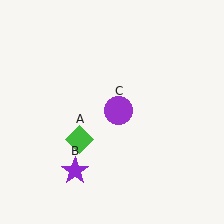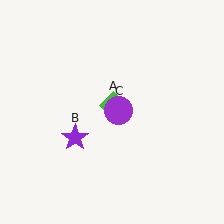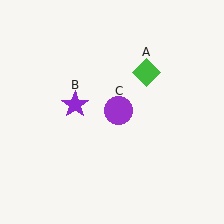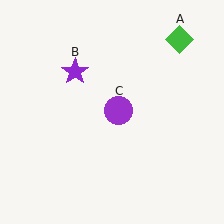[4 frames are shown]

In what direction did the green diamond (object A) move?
The green diamond (object A) moved up and to the right.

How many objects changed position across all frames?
2 objects changed position: green diamond (object A), purple star (object B).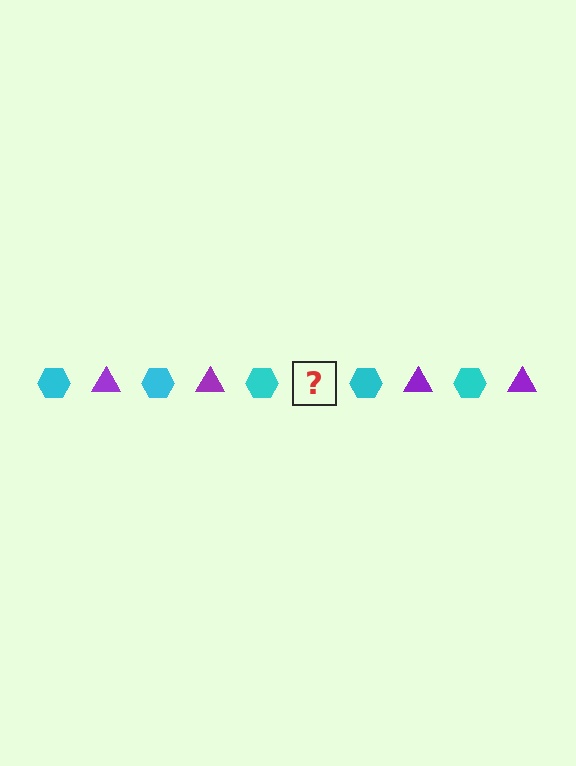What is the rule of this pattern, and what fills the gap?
The rule is that the pattern alternates between cyan hexagon and purple triangle. The gap should be filled with a purple triangle.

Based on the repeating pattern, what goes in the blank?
The blank should be a purple triangle.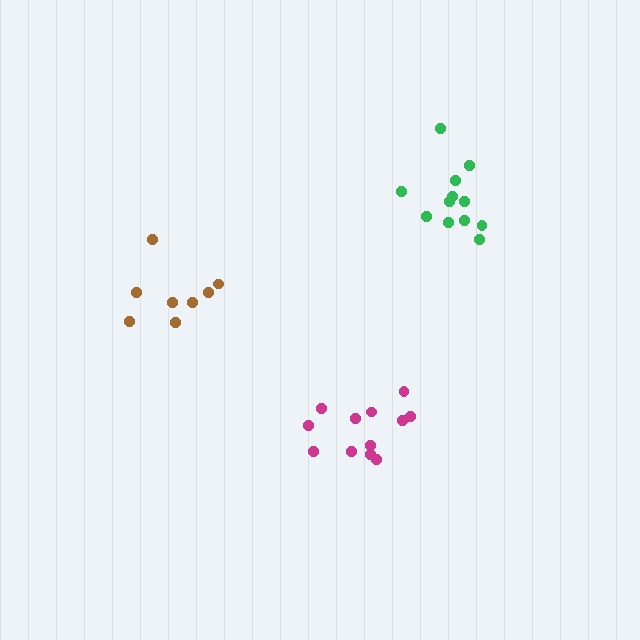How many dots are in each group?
Group 1: 12 dots, Group 2: 12 dots, Group 3: 8 dots (32 total).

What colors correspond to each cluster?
The clusters are colored: magenta, green, brown.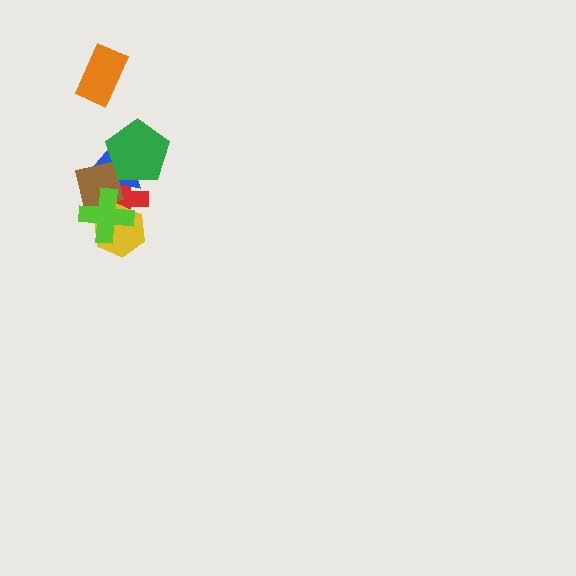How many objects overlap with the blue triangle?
4 objects overlap with the blue triangle.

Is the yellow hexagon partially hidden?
Yes, it is partially covered by another shape.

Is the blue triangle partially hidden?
Yes, it is partially covered by another shape.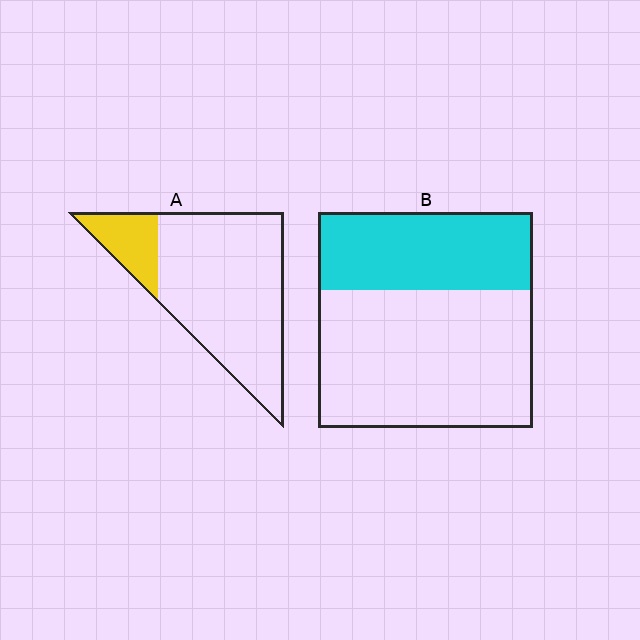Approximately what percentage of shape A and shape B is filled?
A is approximately 15% and B is approximately 35%.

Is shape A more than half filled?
No.